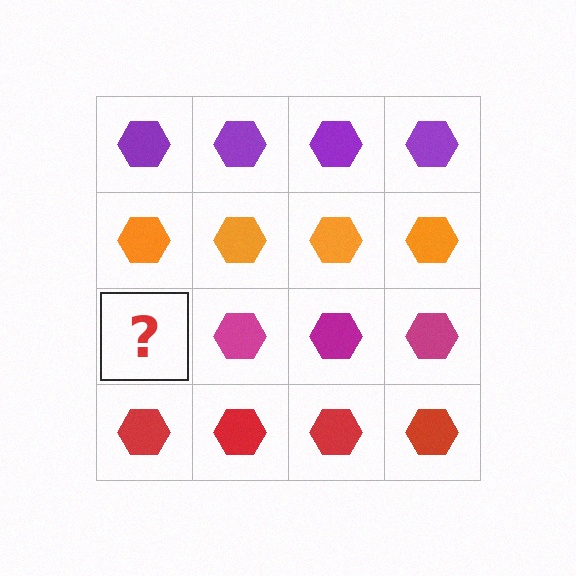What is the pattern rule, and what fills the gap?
The rule is that each row has a consistent color. The gap should be filled with a magenta hexagon.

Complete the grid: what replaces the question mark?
The question mark should be replaced with a magenta hexagon.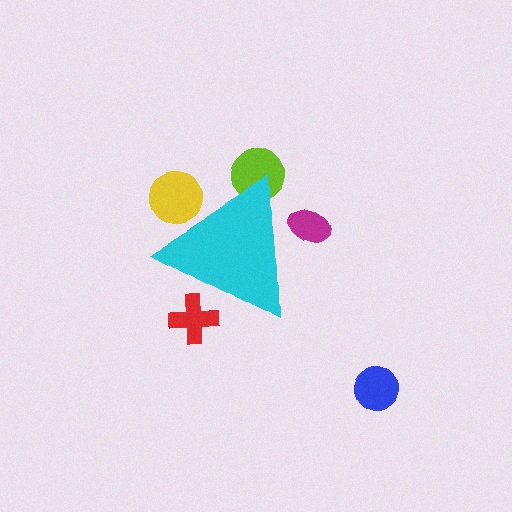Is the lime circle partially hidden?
Yes, the lime circle is partially hidden behind the cyan triangle.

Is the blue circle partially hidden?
No, the blue circle is fully visible.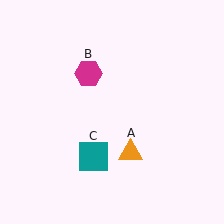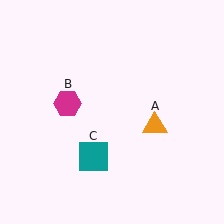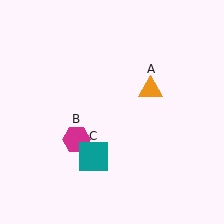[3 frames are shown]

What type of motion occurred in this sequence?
The orange triangle (object A), magenta hexagon (object B) rotated counterclockwise around the center of the scene.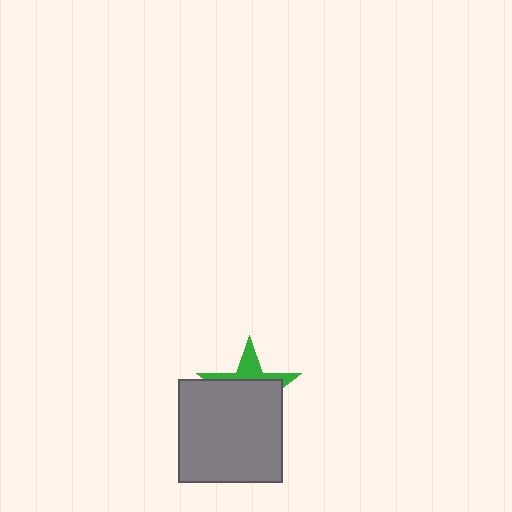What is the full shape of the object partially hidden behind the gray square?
The partially hidden object is a green star.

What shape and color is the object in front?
The object in front is a gray square.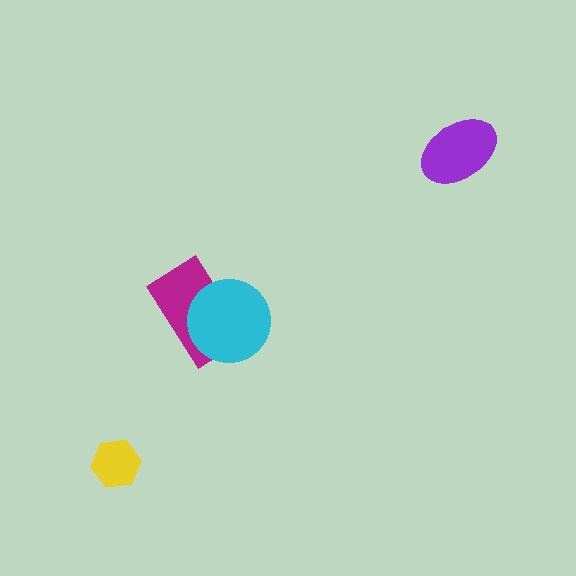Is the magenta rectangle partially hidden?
Yes, it is partially covered by another shape.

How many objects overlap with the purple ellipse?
0 objects overlap with the purple ellipse.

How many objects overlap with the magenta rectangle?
1 object overlaps with the magenta rectangle.